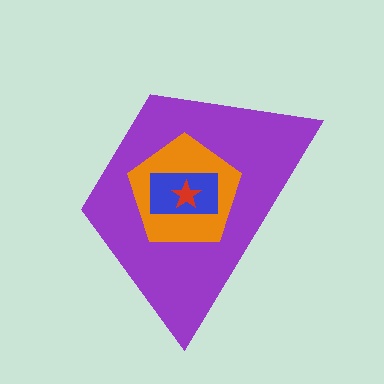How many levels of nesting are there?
4.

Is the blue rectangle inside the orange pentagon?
Yes.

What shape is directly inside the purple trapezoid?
The orange pentagon.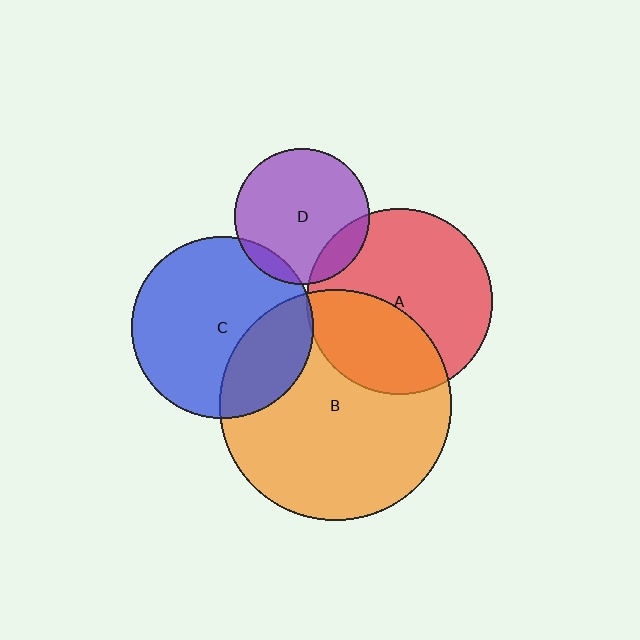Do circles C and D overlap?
Yes.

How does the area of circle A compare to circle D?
Approximately 1.9 times.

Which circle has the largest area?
Circle B (orange).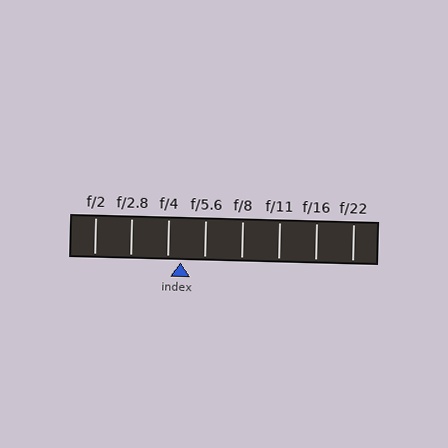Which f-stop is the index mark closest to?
The index mark is closest to f/4.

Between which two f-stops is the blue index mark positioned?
The index mark is between f/4 and f/5.6.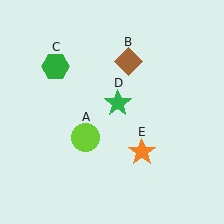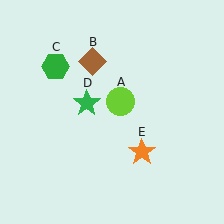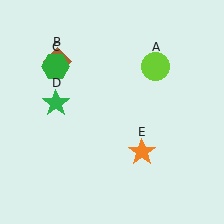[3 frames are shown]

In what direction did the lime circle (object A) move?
The lime circle (object A) moved up and to the right.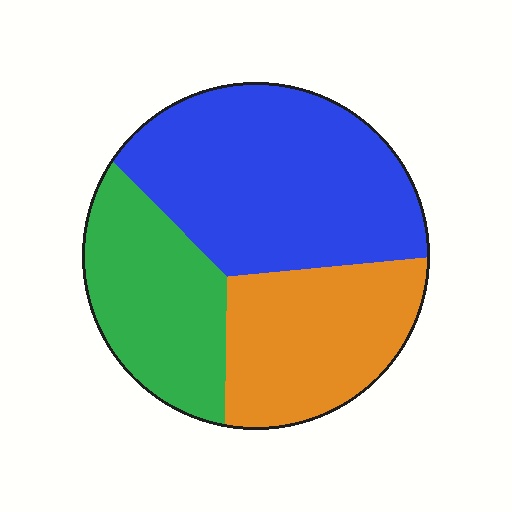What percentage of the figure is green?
Green takes up about one quarter (1/4) of the figure.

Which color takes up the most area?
Blue, at roughly 45%.